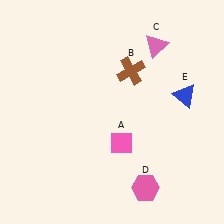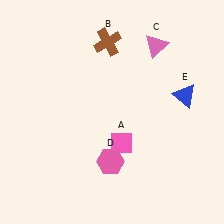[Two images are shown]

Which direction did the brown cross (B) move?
The brown cross (B) moved up.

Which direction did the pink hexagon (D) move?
The pink hexagon (D) moved left.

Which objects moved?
The objects that moved are: the brown cross (B), the pink hexagon (D).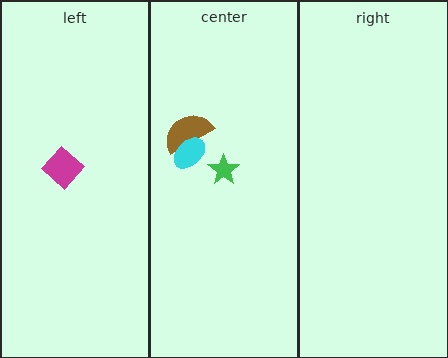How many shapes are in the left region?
1.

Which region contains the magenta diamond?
The left region.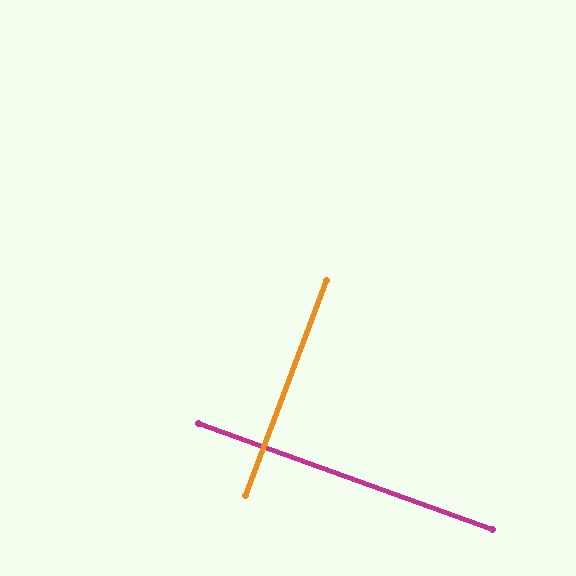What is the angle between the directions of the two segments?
Approximately 89 degrees.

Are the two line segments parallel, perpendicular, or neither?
Perpendicular — they meet at approximately 89°.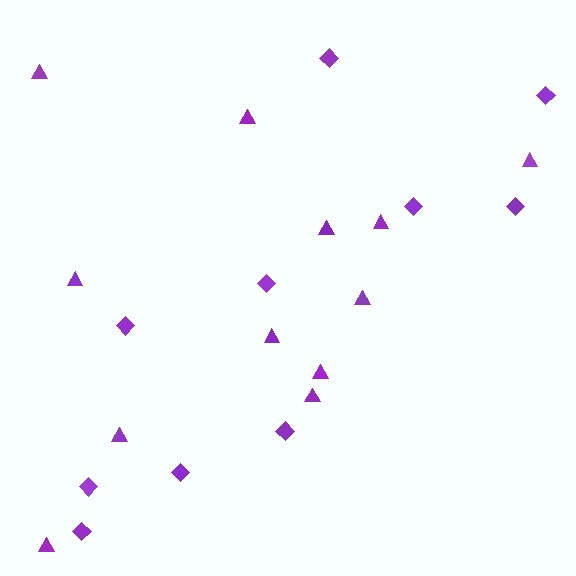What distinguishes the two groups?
There are 2 groups: one group of diamonds (10) and one group of triangles (12).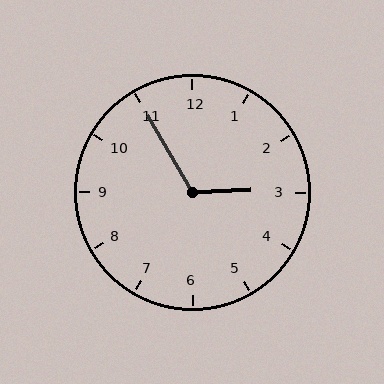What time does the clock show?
2:55.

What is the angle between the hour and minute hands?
Approximately 118 degrees.